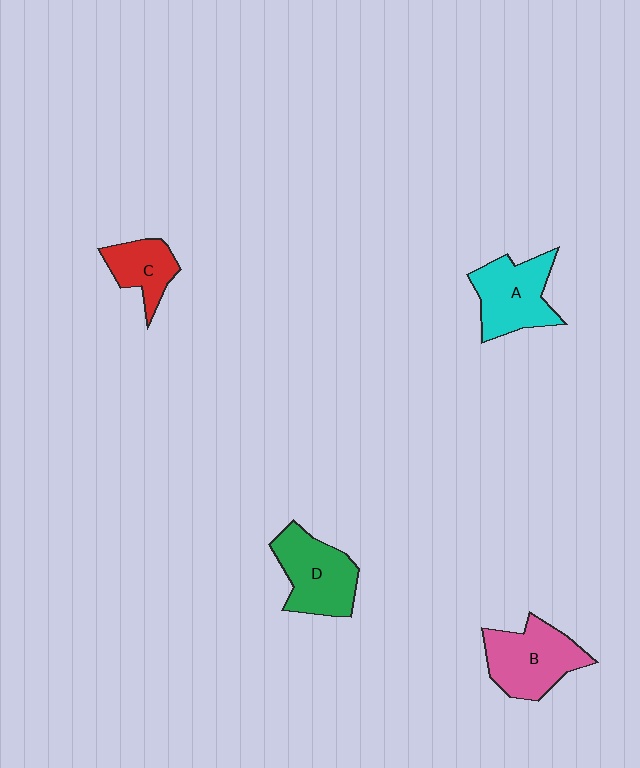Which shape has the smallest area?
Shape C (red).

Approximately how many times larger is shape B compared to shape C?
Approximately 1.6 times.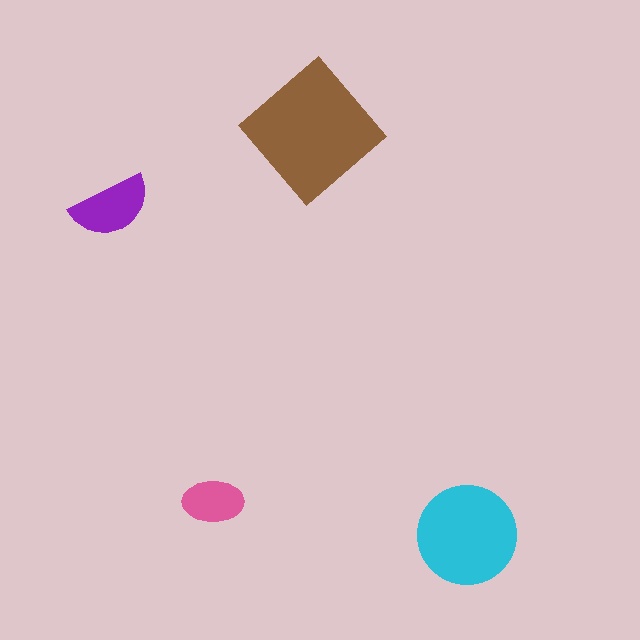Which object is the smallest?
The pink ellipse.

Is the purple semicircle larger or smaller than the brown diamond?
Smaller.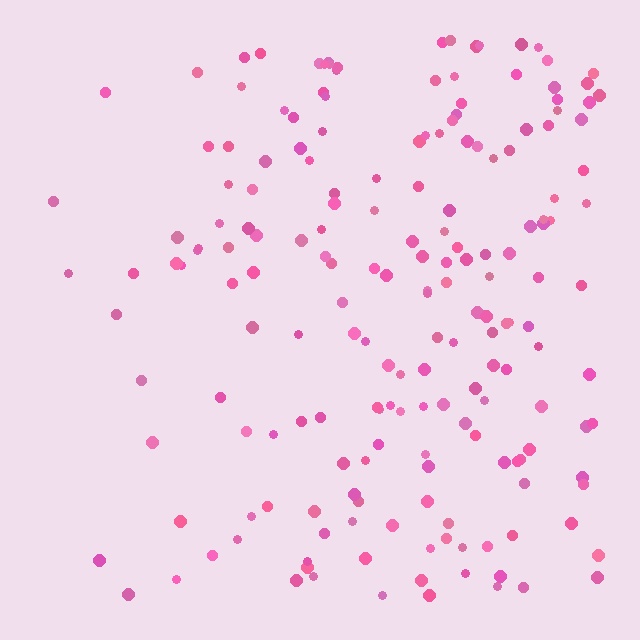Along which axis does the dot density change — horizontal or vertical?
Horizontal.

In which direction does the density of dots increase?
From left to right, with the right side densest.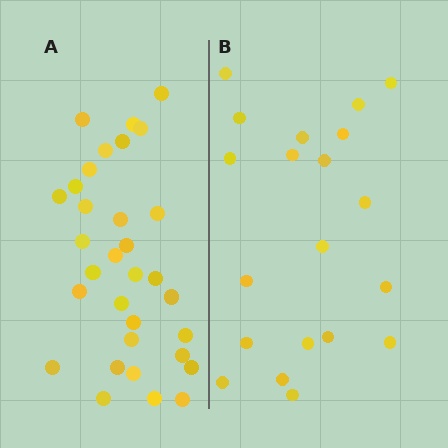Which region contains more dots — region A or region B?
Region A (the left region) has more dots.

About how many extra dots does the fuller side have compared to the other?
Region A has roughly 12 or so more dots than region B.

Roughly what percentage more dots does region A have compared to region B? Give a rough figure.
About 60% more.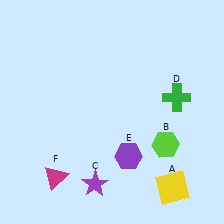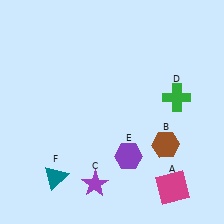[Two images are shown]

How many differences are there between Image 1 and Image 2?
There are 3 differences between the two images.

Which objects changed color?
A changed from yellow to magenta. B changed from lime to brown. F changed from magenta to teal.